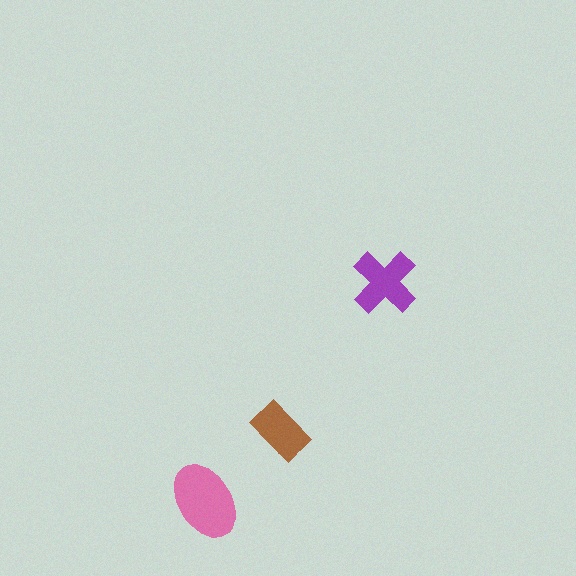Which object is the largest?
The pink ellipse.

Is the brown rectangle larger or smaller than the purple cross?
Smaller.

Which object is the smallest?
The brown rectangle.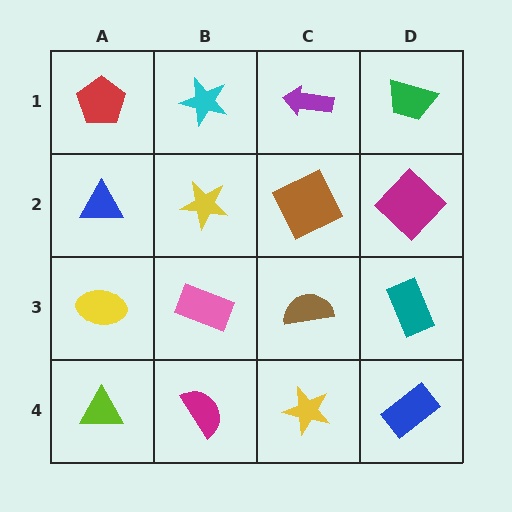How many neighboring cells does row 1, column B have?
3.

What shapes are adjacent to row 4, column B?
A pink rectangle (row 3, column B), a lime triangle (row 4, column A), a yellow star (row 4, column C).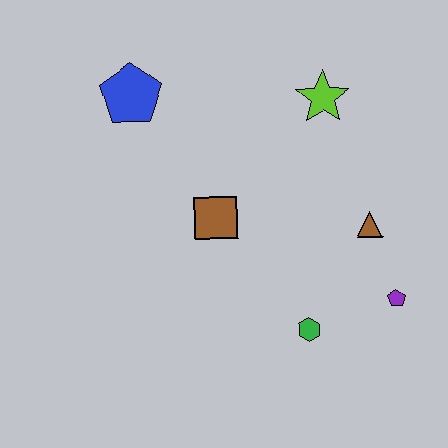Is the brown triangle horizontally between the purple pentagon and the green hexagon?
Yes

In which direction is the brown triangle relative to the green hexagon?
The brown triangle is above the green hexagon.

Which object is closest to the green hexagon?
The purple pentagon is closest to the green hexagon.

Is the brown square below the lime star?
Yes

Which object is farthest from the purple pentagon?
The blue pentagon is farthest from the purple pentagon.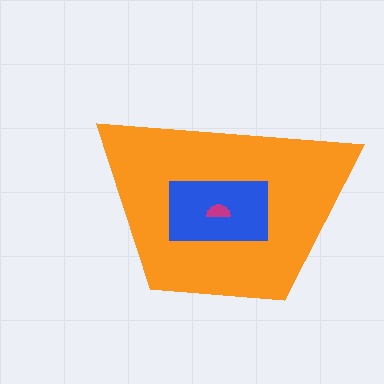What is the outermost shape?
The orange trapezoid.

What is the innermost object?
The magenta semicircle.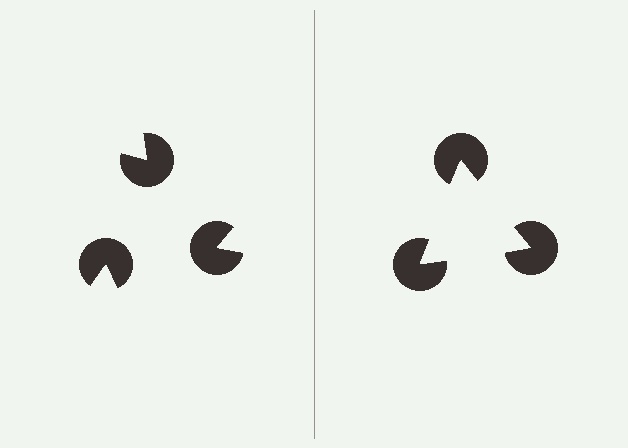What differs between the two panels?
The pac-man discs are positioned identically on both sides; only the wedge orientations differ. On the right they align to a triangle; on the left they are misaligned.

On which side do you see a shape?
An illusory triangle appears on the right side. On the left side the wedge cuts are rotated, so no coherent shape forms.